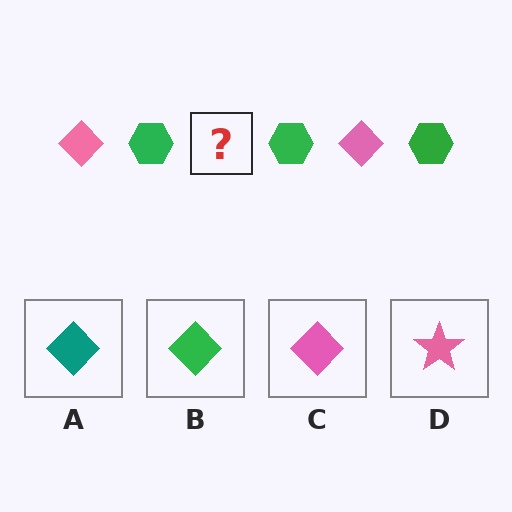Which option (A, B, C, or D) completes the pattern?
C.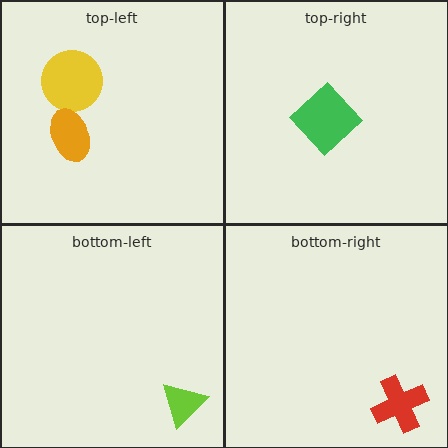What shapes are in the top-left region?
The yellow circle, the orange ellipse.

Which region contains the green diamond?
The top-right region.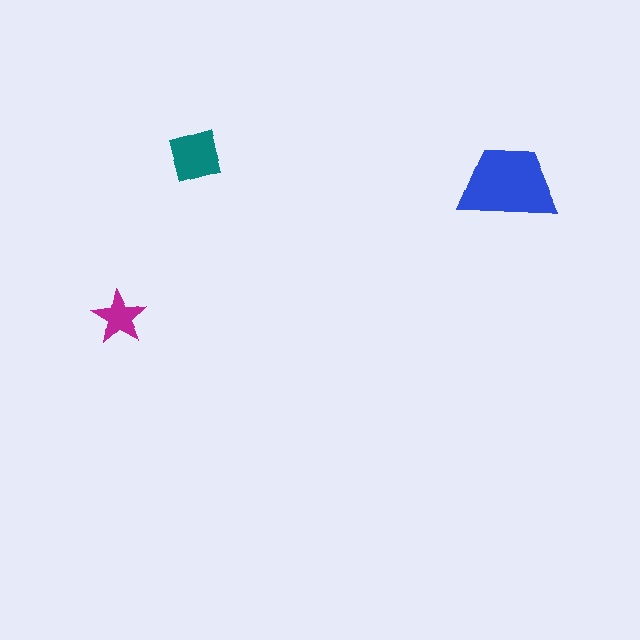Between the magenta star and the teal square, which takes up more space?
The teal square.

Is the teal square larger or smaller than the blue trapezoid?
Smaller.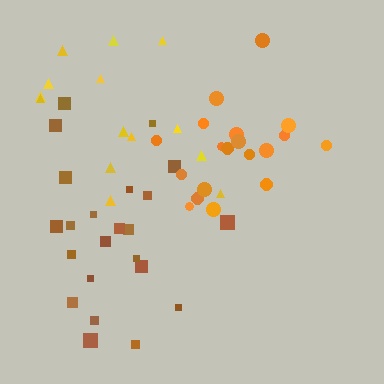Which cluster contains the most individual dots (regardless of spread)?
Brown (23).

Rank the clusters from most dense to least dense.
orange, brown, yellow.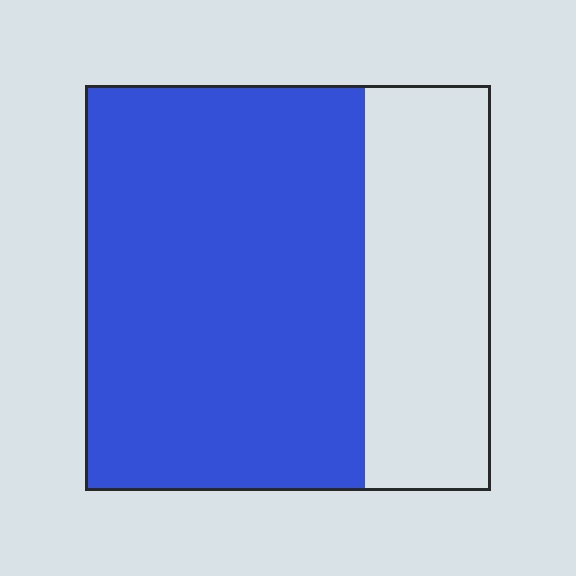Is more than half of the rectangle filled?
Yes.